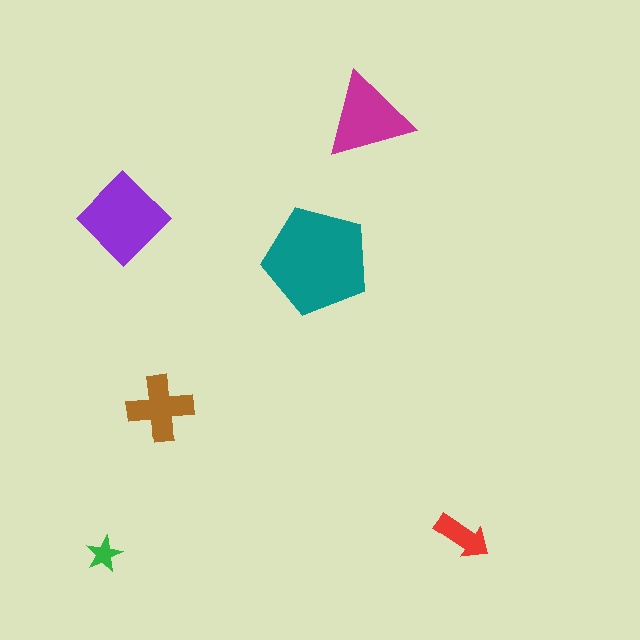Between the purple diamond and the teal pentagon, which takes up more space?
The teal pentagon.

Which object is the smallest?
The green star.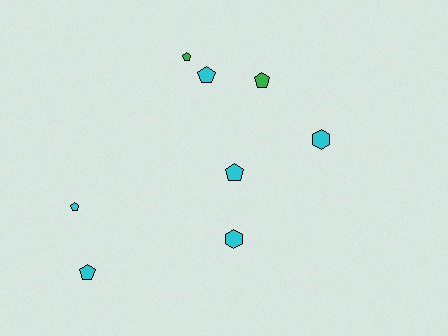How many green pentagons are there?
There are 2 green pentagons.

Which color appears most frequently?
Cyan, with 6 objects.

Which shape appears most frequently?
Pentagon, with 6 objects.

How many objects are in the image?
There are 8 objects.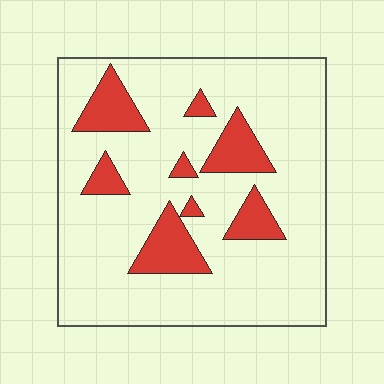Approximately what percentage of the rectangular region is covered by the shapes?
Approximately 20%.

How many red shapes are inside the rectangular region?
8.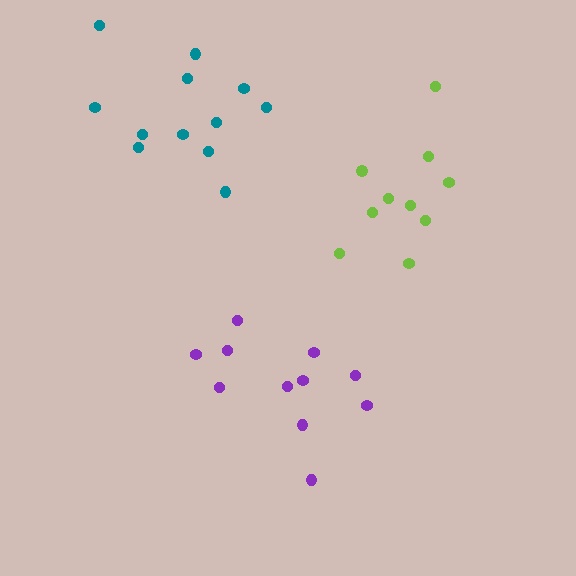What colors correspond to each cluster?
The clusters are colored: teal, purple, lime.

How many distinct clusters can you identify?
There are 3 distinct clusters.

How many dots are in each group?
Group 1: 12 dots, Group 2: 11 dots, Group 3: 10 dots (33 total).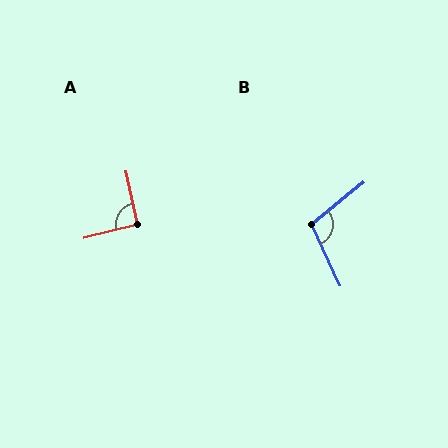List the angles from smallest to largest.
A (91°), B (104°).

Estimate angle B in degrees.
Approximately 104 degrees.